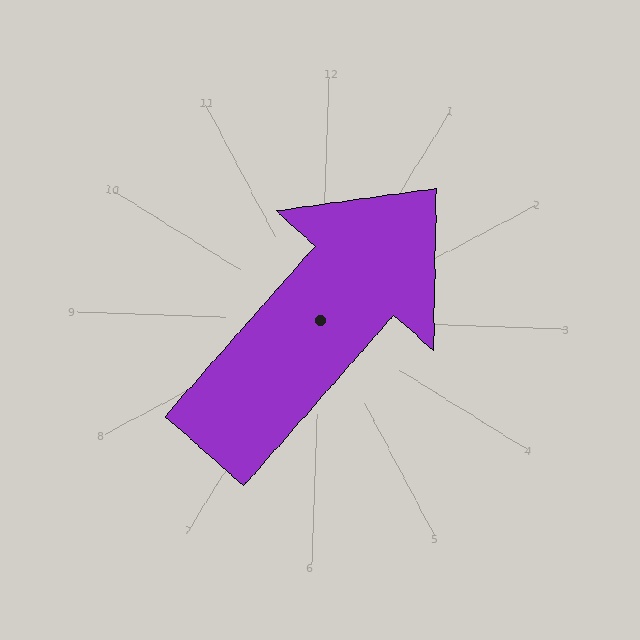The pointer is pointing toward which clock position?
Roughly 1 o'clock.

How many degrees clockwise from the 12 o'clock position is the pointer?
Approximately 39 degrees.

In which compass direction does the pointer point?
Northeast.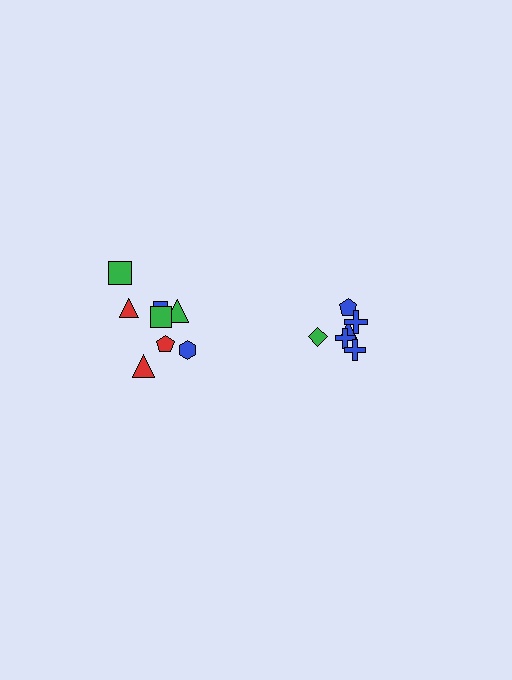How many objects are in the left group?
There are 8 objects.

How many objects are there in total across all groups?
There are 14 objects.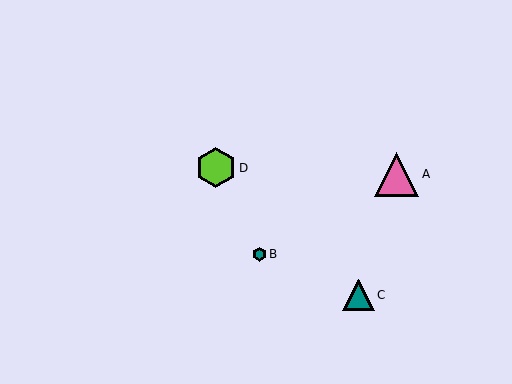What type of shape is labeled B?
Shape B is a teal hexagon.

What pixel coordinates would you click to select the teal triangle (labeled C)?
Click at (359, 295) to select the teal triangle C.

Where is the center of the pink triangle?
The center of the pink triangle is at (397, 174).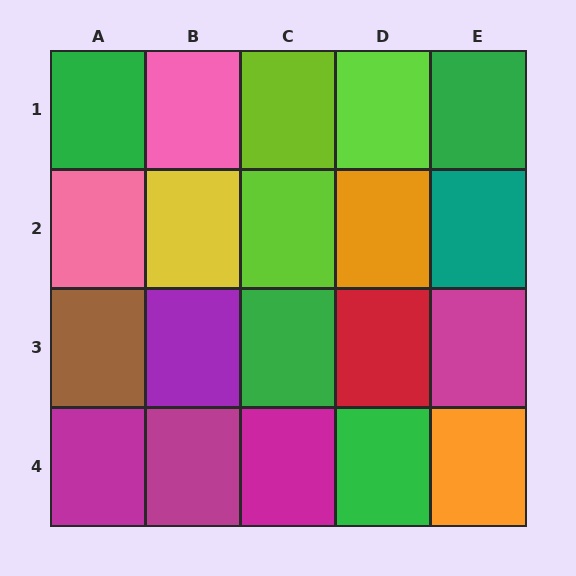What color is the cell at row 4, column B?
Magenta.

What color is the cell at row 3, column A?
Brown.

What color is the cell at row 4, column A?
Magenta.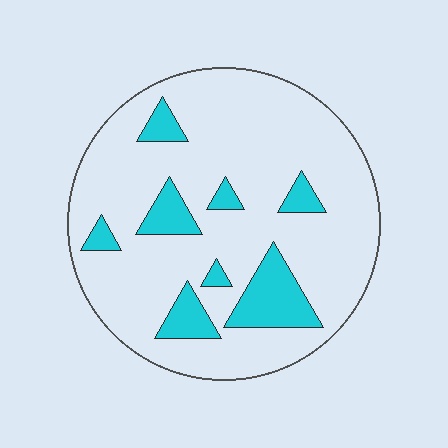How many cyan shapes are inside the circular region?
8.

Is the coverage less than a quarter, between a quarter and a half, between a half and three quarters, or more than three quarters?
Less than a quarter.